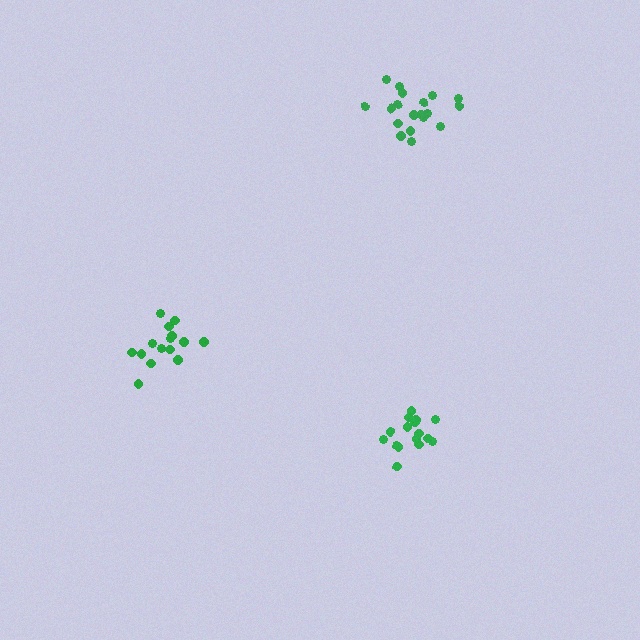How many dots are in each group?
Group 1: 20 dots, Group 2: 15 dots, Group 3: 16 dots (51 total).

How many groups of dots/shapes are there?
There are 3 groups.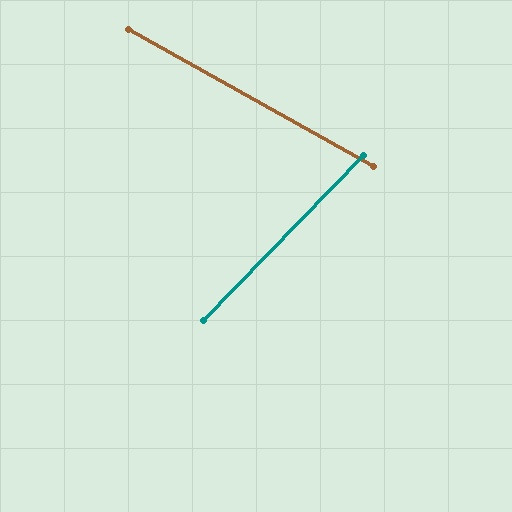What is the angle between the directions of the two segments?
Approximately 75 degrees.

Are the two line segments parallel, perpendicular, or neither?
Neither parallel nor perpendicular — they differ by about 75°.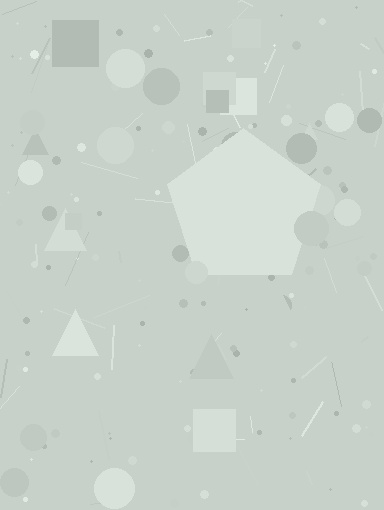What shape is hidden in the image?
A pentagon is hidden in the image.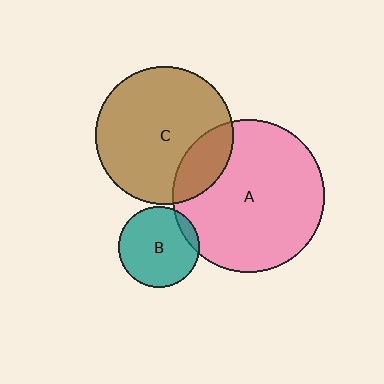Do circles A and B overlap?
Yes.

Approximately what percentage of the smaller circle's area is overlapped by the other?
Approximately 10%.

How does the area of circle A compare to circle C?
Approximately 1.2 times.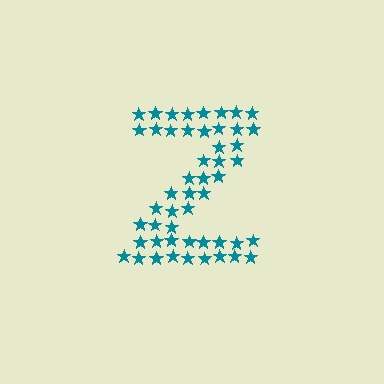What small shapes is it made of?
It is made of small stars.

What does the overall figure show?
The overall figure shows the letter Z.